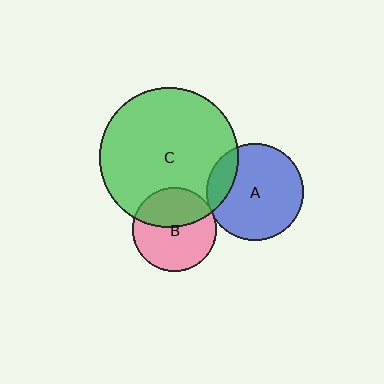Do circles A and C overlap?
Yes.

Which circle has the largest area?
Circle C (green).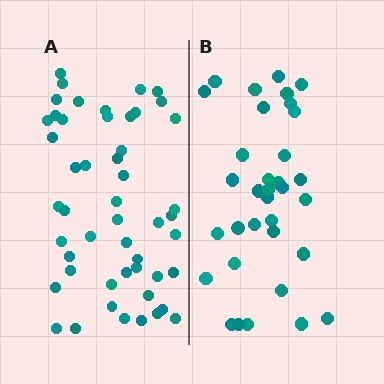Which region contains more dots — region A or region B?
Region A (the left region) has more dots.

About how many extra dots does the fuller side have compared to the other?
Region A has approximately 15 more dots than region B.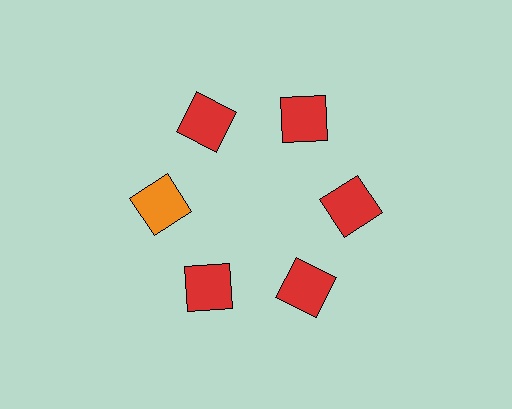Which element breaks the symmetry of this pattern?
The orange square at roughly the 9 o'clock position breaks the symmetry. All other shapes are red squares.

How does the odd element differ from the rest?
It has a different color: orange instead of red.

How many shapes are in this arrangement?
There are 6 shapes arranged in a ring pattern.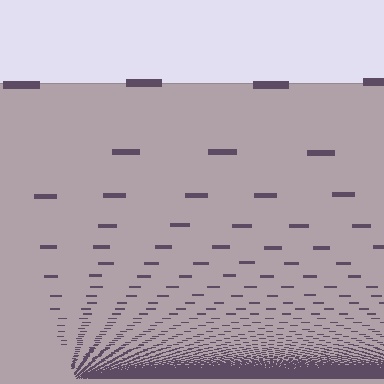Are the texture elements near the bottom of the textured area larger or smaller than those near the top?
Smaller. The gradient is inverted — elements near the bottom are smaller and denser.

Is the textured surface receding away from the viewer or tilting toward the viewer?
The surface appears to tilt toward the viewer. Texture elements get larger and sparser toward the top.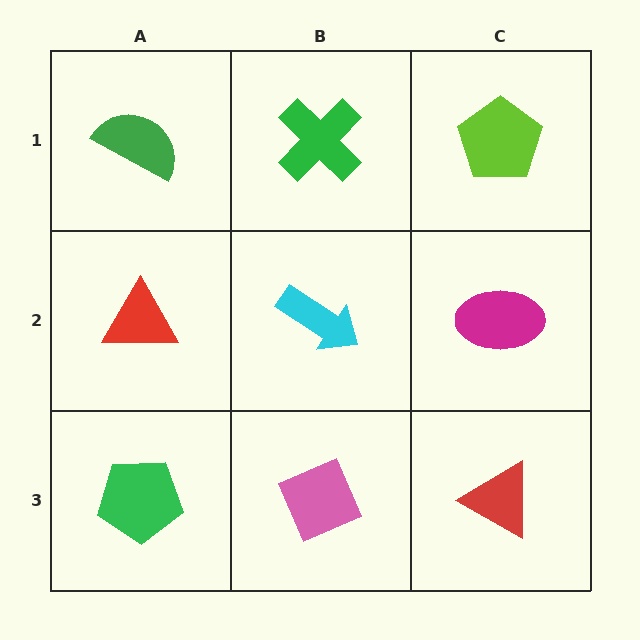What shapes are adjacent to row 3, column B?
A cyan arrow (row 2, column B), a green pentagon (row 3, column A), a red triangle (row 3, column C).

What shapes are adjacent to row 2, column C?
A lime pentagon (row 1, column C), a red triangle (row 3, column C), a cyan arrow (row 2, column B).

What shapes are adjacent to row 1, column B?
A cyan arrow (row 2, column B), a green semicircle (row 1, column A), a lime pentagon (row 1, column C).